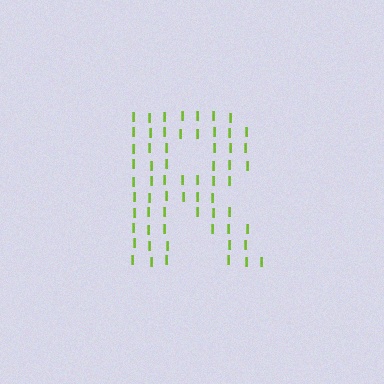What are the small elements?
The small elements are letter I's.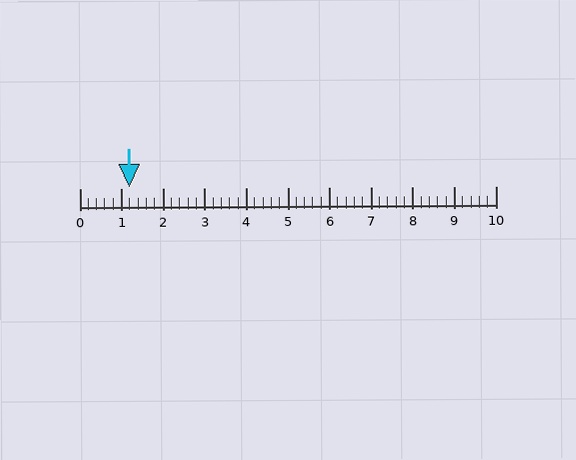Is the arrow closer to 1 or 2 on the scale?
The arrow is closer to 1.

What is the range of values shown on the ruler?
The ruler shows values from 0 to 10.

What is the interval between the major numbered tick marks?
The major tick marks are spaced 1 units apart.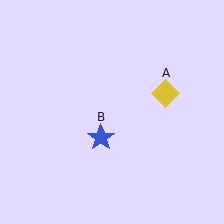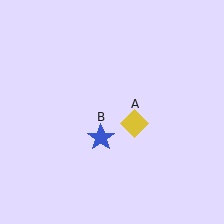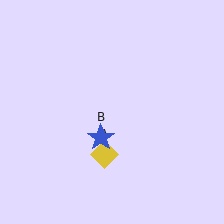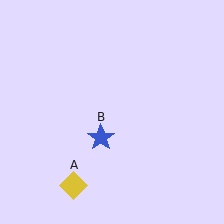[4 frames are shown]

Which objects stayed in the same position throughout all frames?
Blue star (object B) remained stationary.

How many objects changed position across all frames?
1 object changed position: yellow diamond (object A).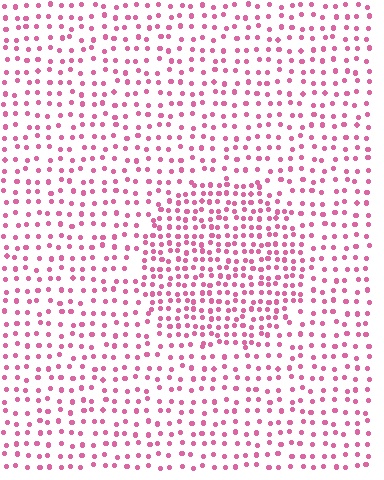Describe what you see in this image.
The image contains small pink elements arranged at two different densities. A circle-shaped region is visible where the elements are more densely packed than the surrounding area.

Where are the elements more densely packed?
The elements are more densely packed inside the circle boundary.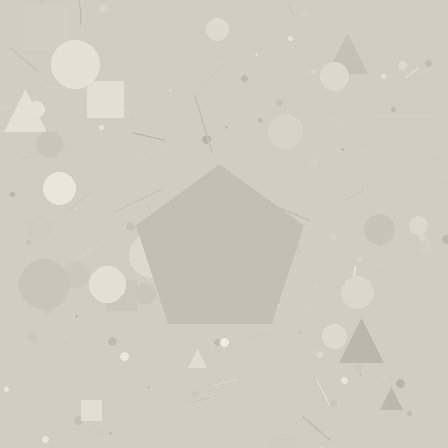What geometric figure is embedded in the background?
A pentagon is embedded in the background.